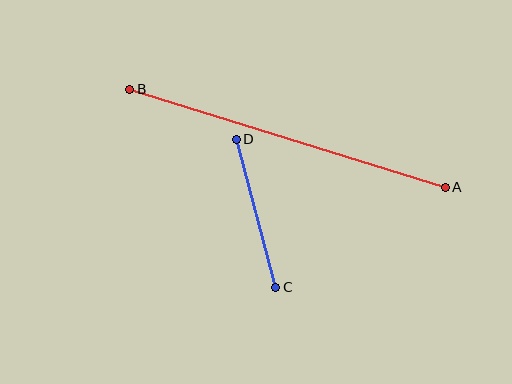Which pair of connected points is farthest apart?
Points A and B are farthest apart.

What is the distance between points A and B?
The distance is approximately 331 pixels.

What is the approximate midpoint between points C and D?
The midpoint is at approximately (256, 213) pixels.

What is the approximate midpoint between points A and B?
The midpoint is at approximately (288, 138) pixels.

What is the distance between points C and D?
The distance is approximately 153 pixels.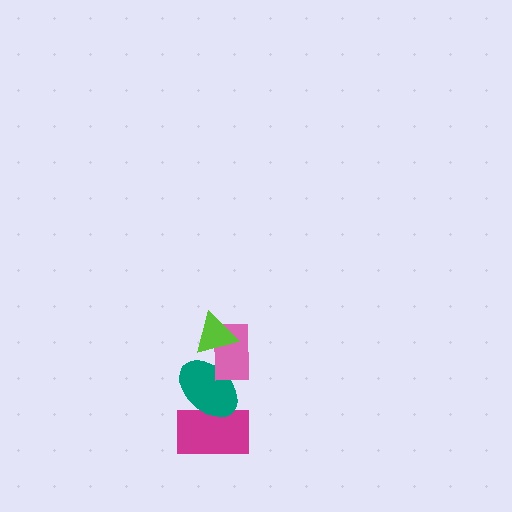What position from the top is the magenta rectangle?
The magenta rectangle is 4th from the top.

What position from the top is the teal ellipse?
The teal ellipse is 3rd from the top.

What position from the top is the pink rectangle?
The pink rectangle is 2nd from the top.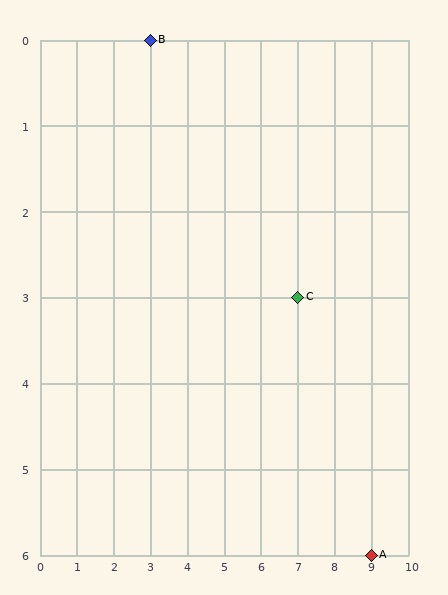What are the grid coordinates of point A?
Point A is at grid coordinates (9, 6).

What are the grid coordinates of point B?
Point B is at grid coordinates (3, 0).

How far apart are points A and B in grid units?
Points A and B are 6 columns and 6 rows apart (about 8.5 grid units diagonally).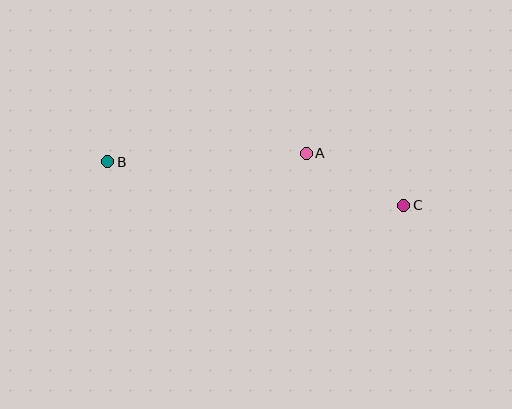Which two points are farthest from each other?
Points B and C are farthest from each other.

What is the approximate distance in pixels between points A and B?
The distance between A and B is approximately 199 pixels.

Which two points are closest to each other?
Points A and C are closest to each other.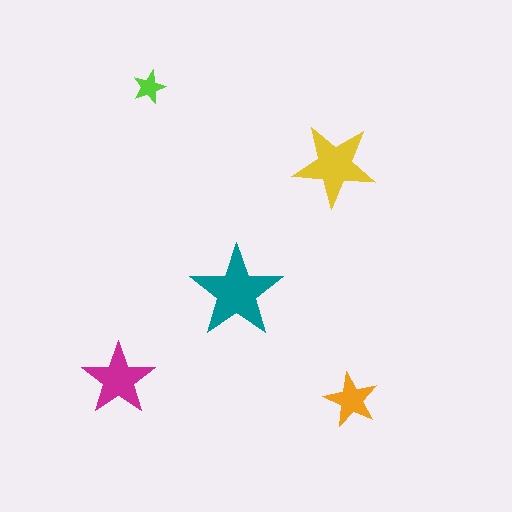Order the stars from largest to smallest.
the teal one, the yellow one, the magenta one, the orange one, the lime one.